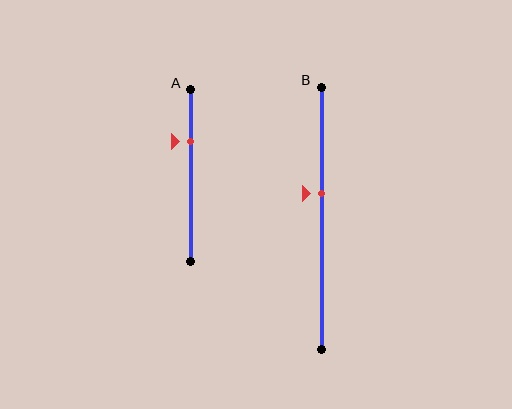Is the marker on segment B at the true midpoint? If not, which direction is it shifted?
No, the marker on segment B is shifted upward by about 10% of the segment length.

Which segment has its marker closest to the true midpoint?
Segment B has its marker closest to the true midpoint.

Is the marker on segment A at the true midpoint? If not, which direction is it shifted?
No, the marker on segment A is shifted upward by about 20% of the segment length.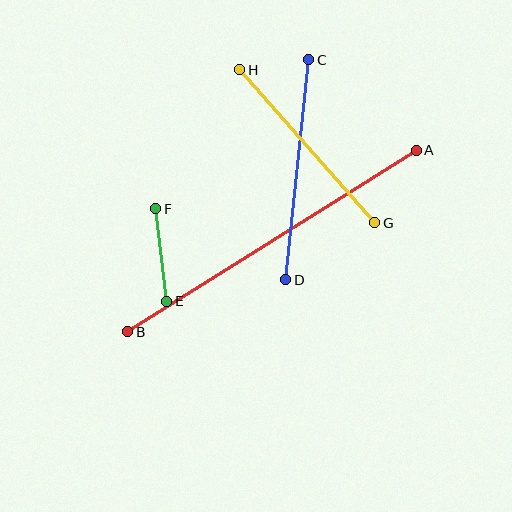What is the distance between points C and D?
The distance is approximately 221 pixels.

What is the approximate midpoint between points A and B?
The midpoint is at approximately (272, 241) pixels.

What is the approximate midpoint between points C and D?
The midpoint is at approximately (297, 170) pixels.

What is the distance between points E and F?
The distance is approximately 93 pixels.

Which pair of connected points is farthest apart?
Points A and B are farthest apart.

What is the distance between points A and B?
The distance is approximately 341 pixels.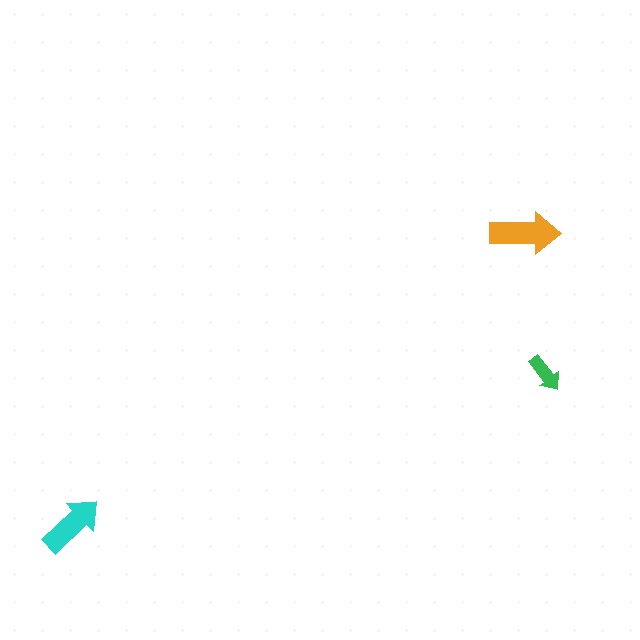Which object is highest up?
The orange arrow is topmost.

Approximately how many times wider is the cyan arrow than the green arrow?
About 1.5 times wider.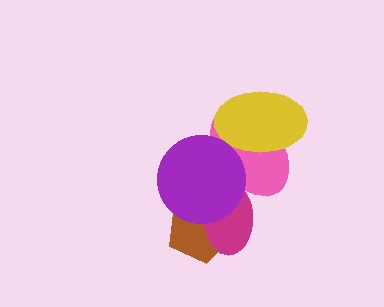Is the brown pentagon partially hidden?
Yes, it is partially covered by another shape.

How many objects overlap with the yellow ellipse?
1 object overlaps with the yellow ellipse.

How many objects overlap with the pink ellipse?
3 objects overlap with the pink ellipse.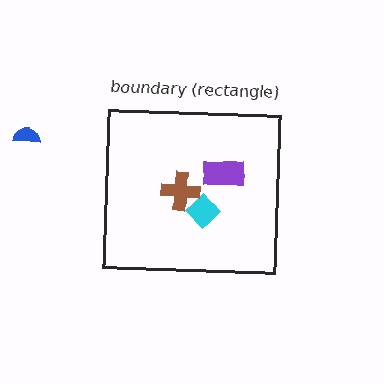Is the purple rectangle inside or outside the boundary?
Inside.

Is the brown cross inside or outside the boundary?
Inside.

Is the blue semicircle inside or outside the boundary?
Outside.